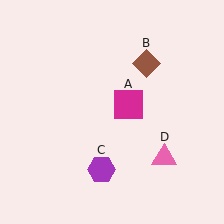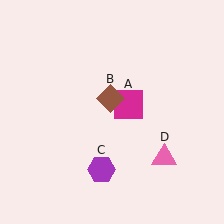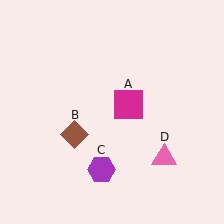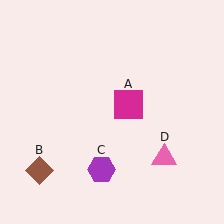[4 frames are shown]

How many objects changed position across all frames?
1 object changed position: brown diamond (object B).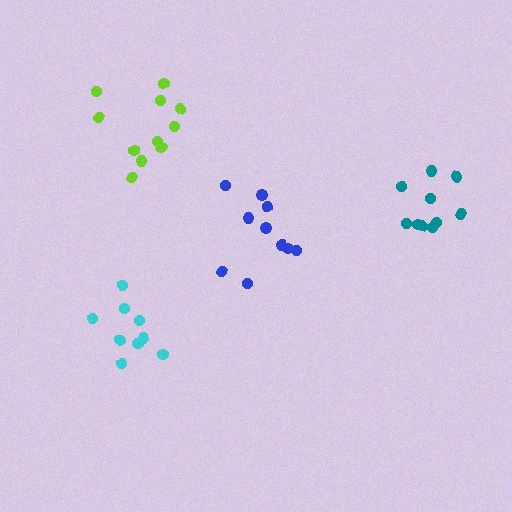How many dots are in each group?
Group 1: 10 dots, Group 2: 10 dots, Group 3: 10 dots, Group 4: 11 dots (41 total).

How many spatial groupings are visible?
There are 4 spatial groupings.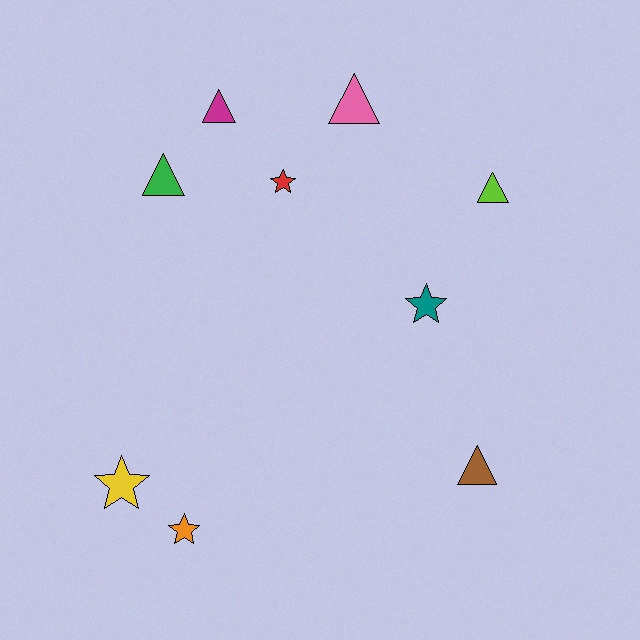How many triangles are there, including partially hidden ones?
There are 5 triangles.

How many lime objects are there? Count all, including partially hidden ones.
There is 1 lime object.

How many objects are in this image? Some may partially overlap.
There are 9 objects.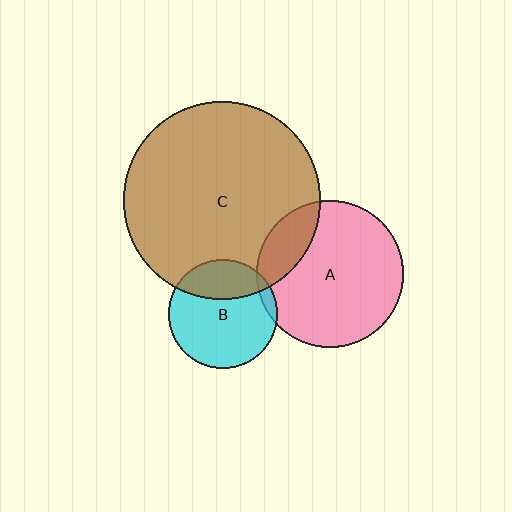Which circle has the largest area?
Circle C (brown).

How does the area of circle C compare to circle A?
Approximately 1.8 times.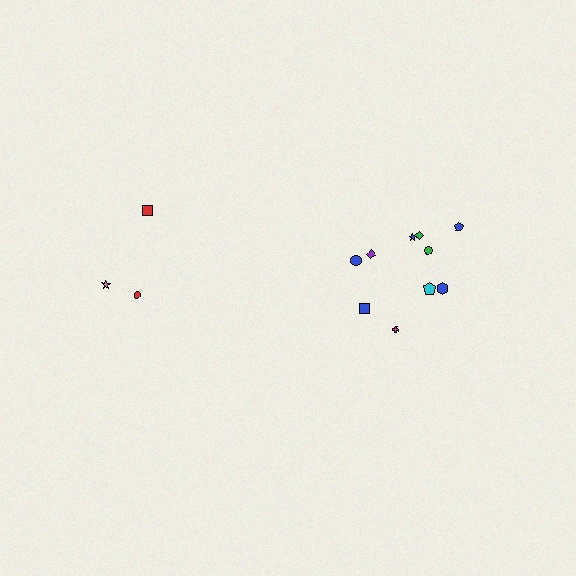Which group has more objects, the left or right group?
The right group.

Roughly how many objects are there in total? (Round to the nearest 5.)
Roughly 15 objects in total.